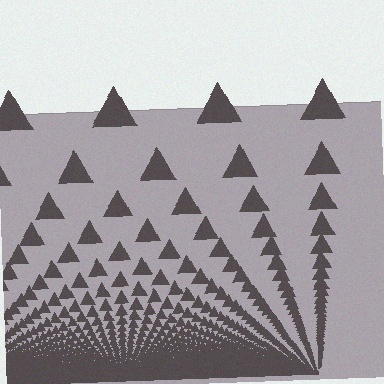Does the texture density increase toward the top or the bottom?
Density increases toward the bottom.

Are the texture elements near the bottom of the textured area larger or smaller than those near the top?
Smaller. The gradient is inverted — elements near the bottom are smaller and denser.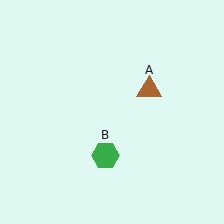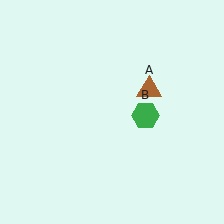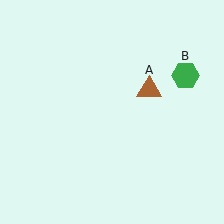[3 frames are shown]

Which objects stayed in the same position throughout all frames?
Brown triangle (object A) remained stationary.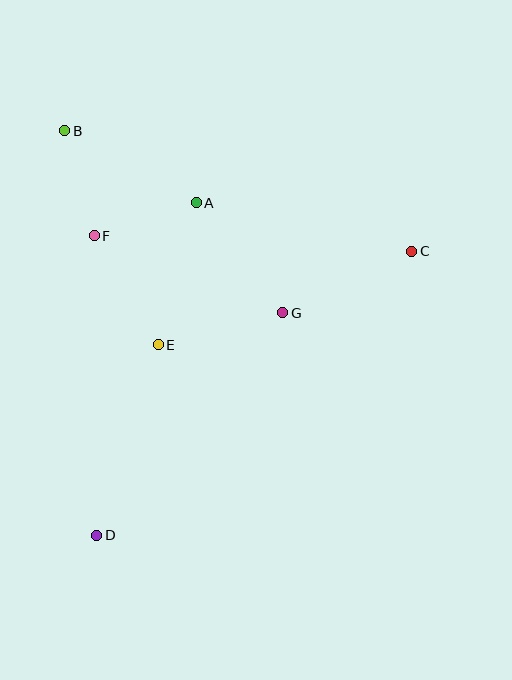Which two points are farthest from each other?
Points C and D are farthest from each other.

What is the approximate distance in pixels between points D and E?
The distance between D and E is approximately 200 pixels.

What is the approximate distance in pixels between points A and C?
The distance between A and C is approximately 221 pixels.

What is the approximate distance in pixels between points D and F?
The distance between D and F is approximately 299 pixels.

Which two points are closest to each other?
Points A and F are closest to each other.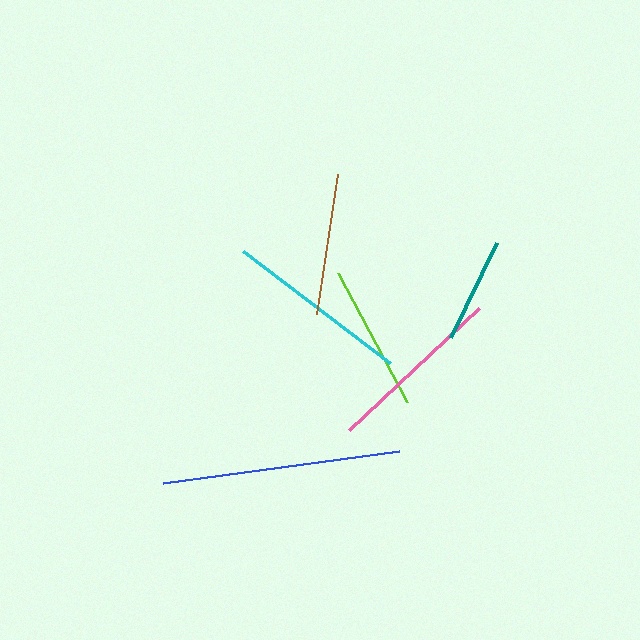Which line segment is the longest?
The blue line is the longest at approximately 238 pixels.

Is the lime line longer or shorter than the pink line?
The pink line is longer than the lime line.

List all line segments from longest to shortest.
From longest to shortest: blue, cyan, pink, lime, brown, teal.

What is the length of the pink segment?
The pink segment is approximately 178 pixels long.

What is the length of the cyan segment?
The cyan segment is approximately 184 pixels long.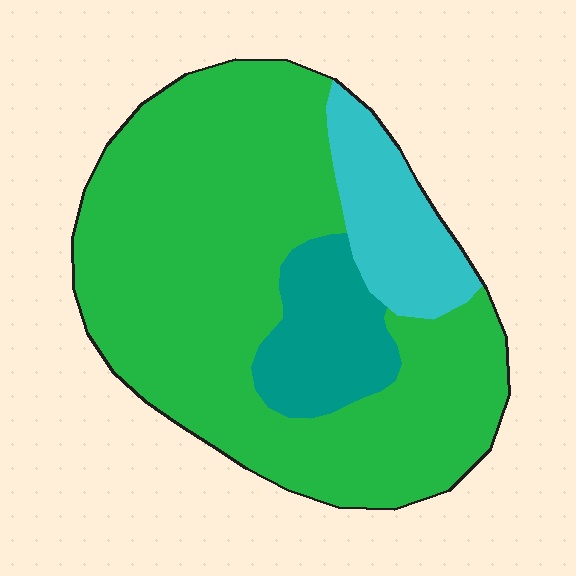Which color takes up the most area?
Green, at roughly 75%.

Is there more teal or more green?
Green.